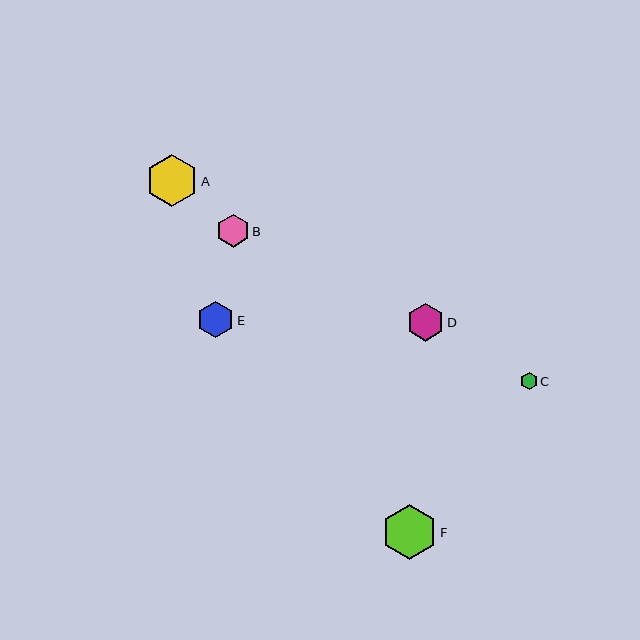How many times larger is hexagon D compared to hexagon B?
Hexagon D is approximately 1.2 times the size of hexagon B.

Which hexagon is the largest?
Hexagon F is the largest with a size of approximately 55 pixels.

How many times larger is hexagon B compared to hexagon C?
Hexagon B is approximately 2.0 times the size of hexagon C.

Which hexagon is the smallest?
Hexagon C is the smallest with a size of approximately 17 pixels.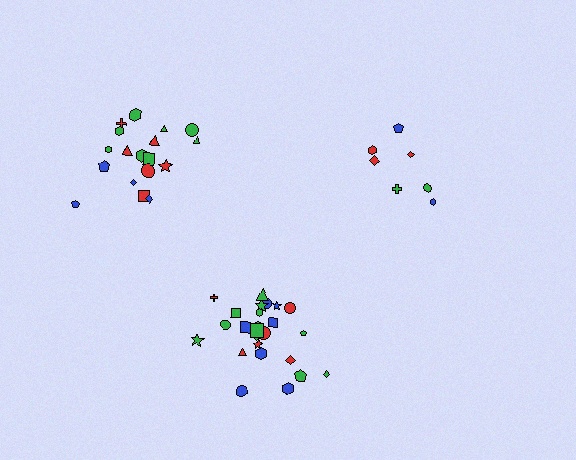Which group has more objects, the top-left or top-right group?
The top-left group.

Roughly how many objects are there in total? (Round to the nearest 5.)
Roughly 50 objects in total.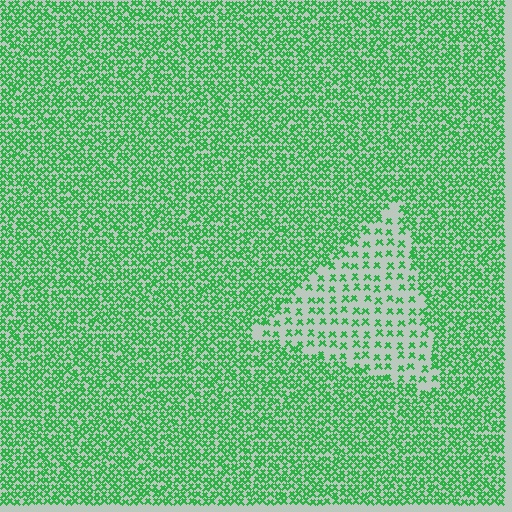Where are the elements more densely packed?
The elements are more densely packed outside the triangle boundary.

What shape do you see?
I see a triangle.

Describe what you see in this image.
The image contains small green elements arranged at two different densities. A triangle-shaped region is visible where the elements are less densely packed than the surrounding area.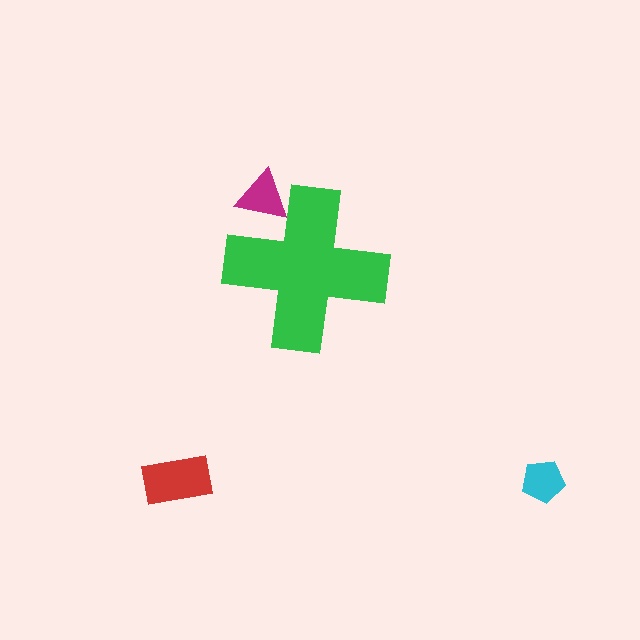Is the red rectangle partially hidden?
No, the red rectangle is fully visible.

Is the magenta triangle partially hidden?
Yes, the magenta triangle is partially hidden behind the green cross.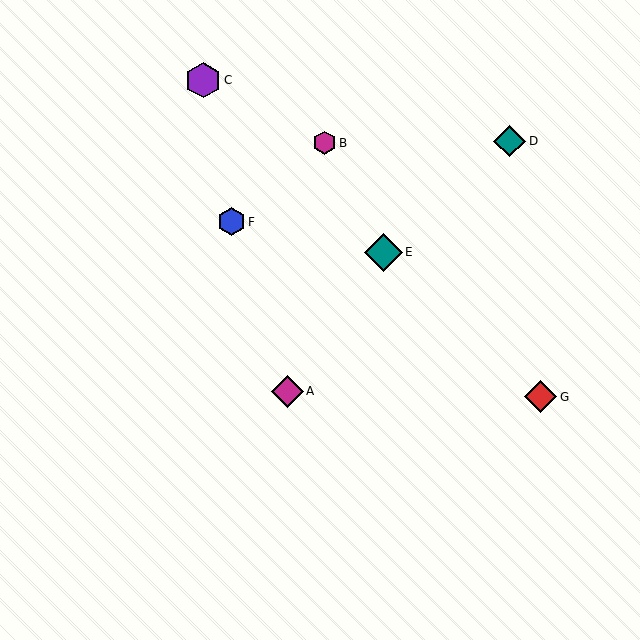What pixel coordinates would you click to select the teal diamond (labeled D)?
Click at (510, 141) to select the teal diamond D.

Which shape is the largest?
The teal diamond (labeled E) is the largest.